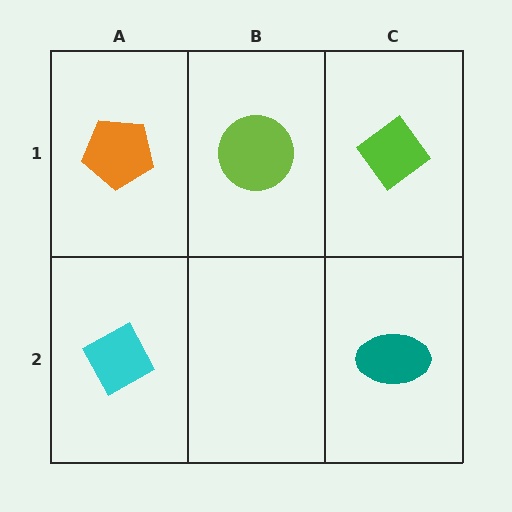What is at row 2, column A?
A cyan diamond.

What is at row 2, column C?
A teal ellipse.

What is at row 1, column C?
A lime diamond.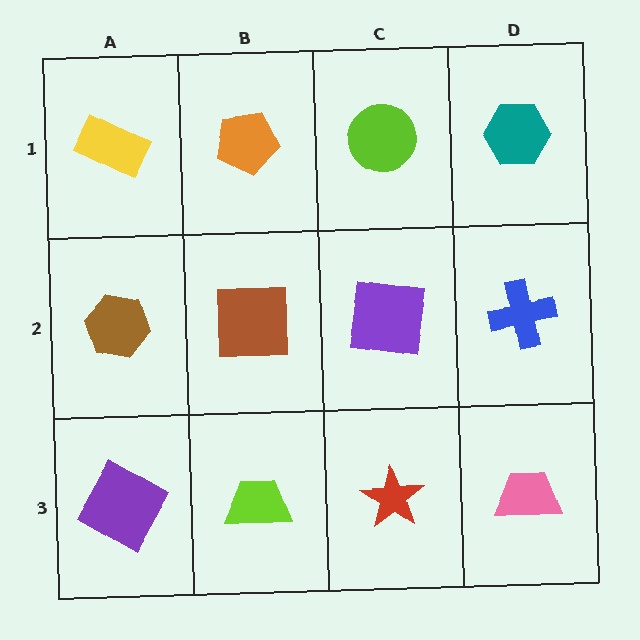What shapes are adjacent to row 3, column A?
A brown hexagon (row 2, column A), a lime trapezoid (row 3, column B).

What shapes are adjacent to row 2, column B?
An orange pentagon (row 1, column B), a lime trapezoid (row 3, column B), a brown hexagon (row 2, column A), a purple square (row 2, column C).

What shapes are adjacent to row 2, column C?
A lime circle (row 1, column C), a red star (row 3, column C), a brown square (row 2, column B), a blue cross (row 2, column D).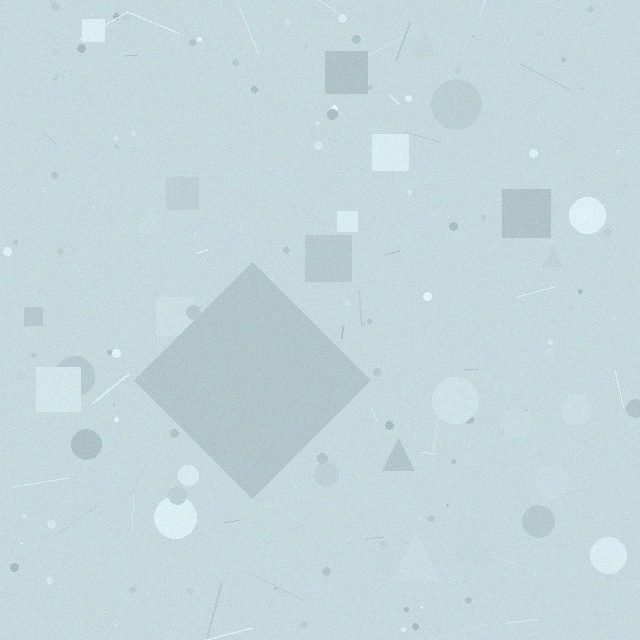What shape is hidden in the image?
A diamond is hidden in the image.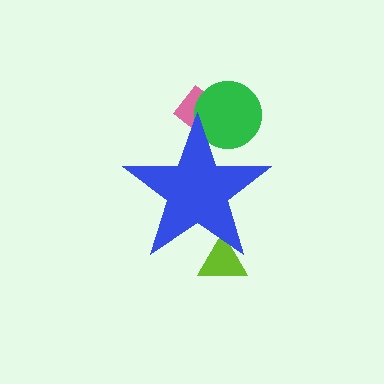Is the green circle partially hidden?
Yes, the green circle is partially hidden behind the blue star.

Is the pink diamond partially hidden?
Yes, the pink diamond is partially hidden behind the blue star.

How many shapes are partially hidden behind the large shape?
3 shapes are partially hidden.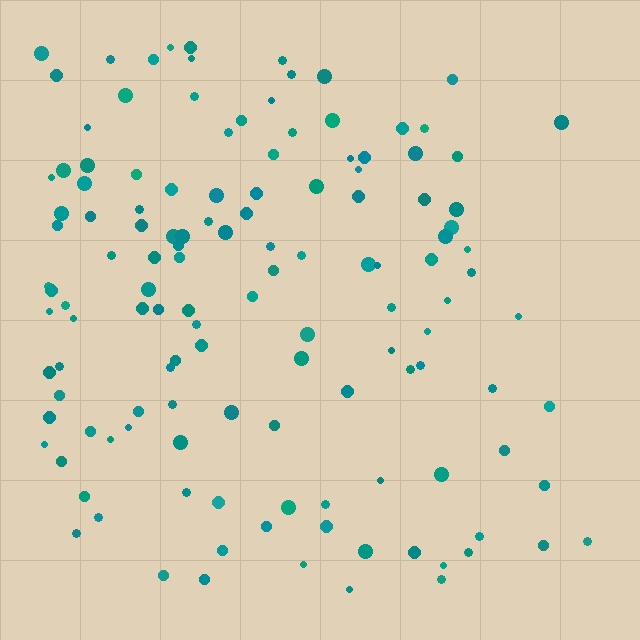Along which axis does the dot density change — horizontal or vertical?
Horizontal.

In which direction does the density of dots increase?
From right to left, with the left side densest.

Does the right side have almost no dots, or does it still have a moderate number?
Still a moderate number, just noticeably fewer than the left.